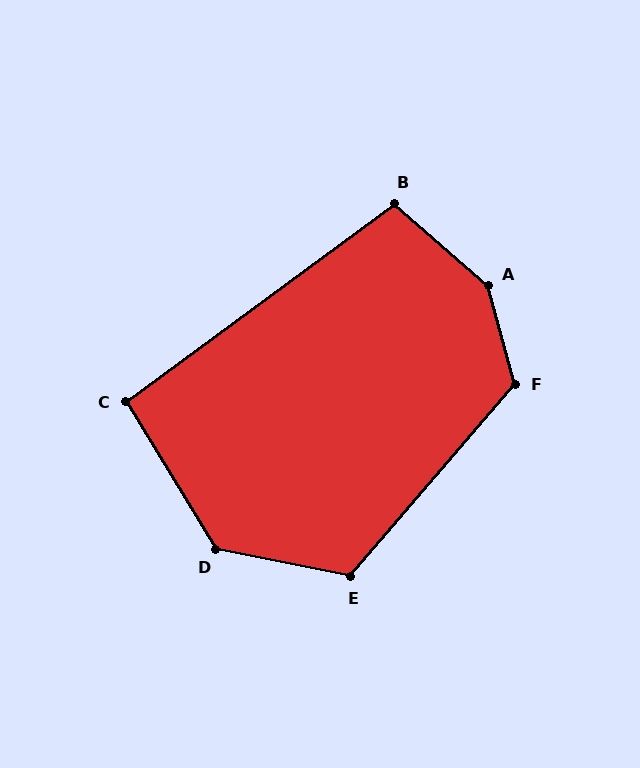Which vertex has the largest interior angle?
A, at approximately 146 degrees.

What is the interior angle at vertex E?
Approximately 119 degrees (obtuse).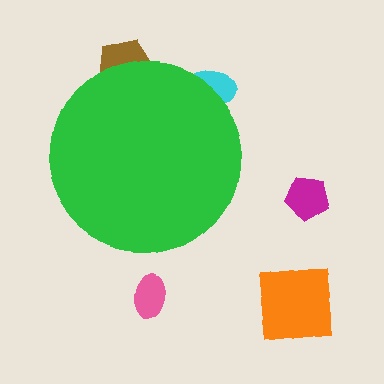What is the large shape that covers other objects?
A green circle.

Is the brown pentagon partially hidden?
Yes, the brown pentagon is partially hidden behind the green circle.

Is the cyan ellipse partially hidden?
Yes, the cyan ellipse is partially hidden behind the green circle.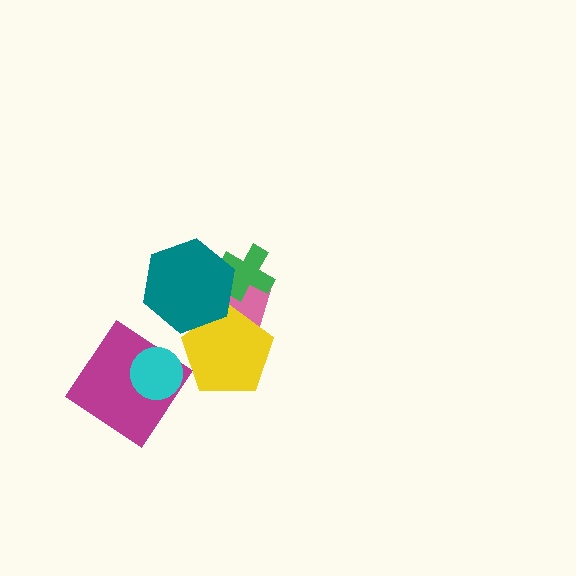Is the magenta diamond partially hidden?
Yes, it is partially covered by another shape.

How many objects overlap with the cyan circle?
1 object overlaps with the cyan circle.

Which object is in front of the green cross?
The teal hexagon is in front of the green cross.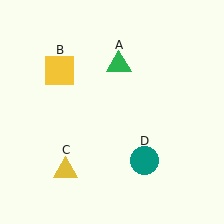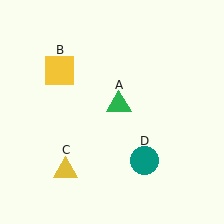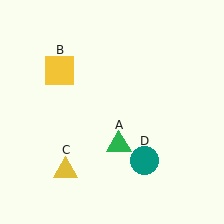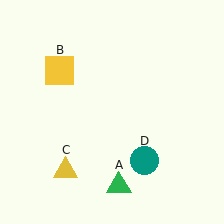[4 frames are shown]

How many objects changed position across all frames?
1 object changed position: green triangle (object A).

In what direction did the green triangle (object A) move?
The green triangle (object A) moved down.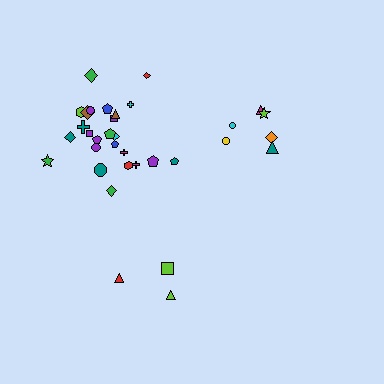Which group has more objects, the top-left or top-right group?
The top-left group.